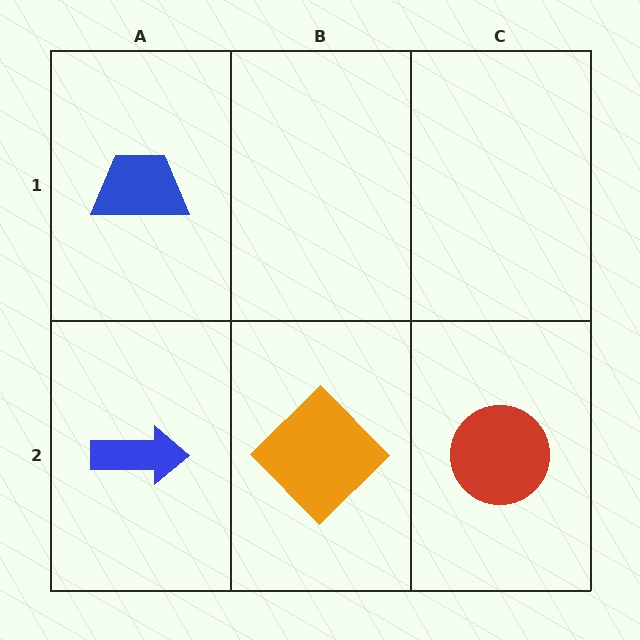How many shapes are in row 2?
3 shapes.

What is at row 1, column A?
A blue trapezoid.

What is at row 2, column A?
A blue arrow.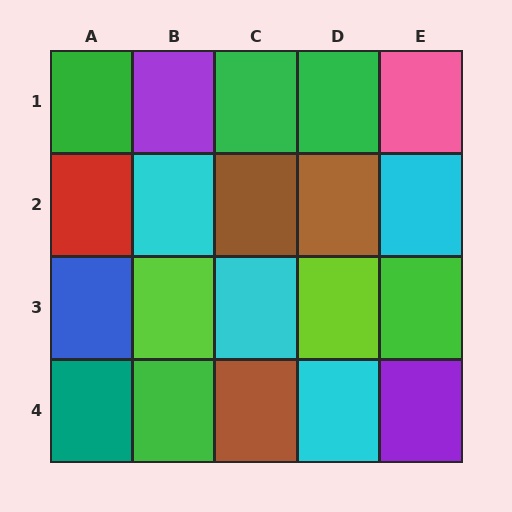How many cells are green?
5 cells are green.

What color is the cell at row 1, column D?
Green.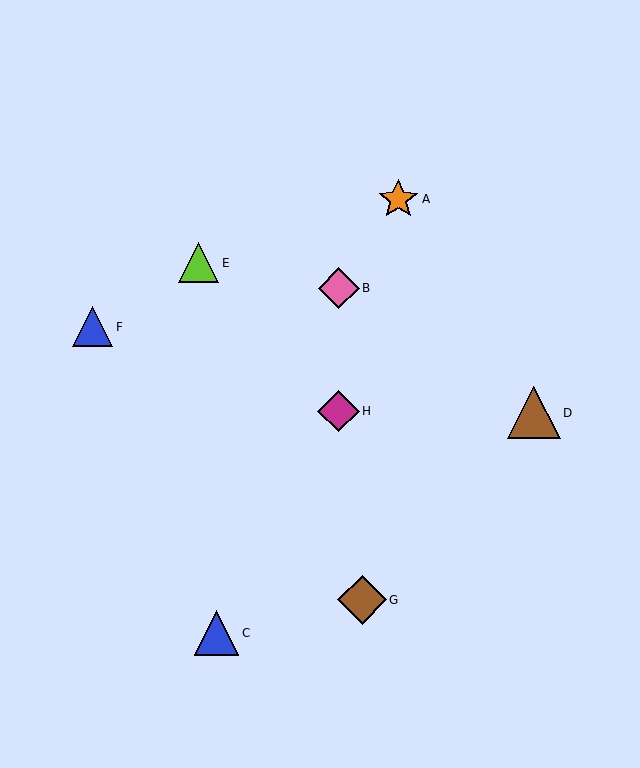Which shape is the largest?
The brown triangle (labeled D) is the largest.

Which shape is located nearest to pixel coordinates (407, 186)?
The orange star (labeled A) at (398, 199) is nearest to that location.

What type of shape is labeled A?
Shape A is an orange star.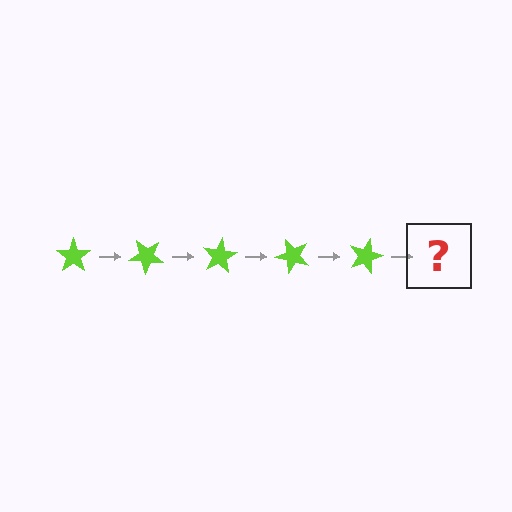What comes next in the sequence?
The next element should be a lime star rotated 200 degrees.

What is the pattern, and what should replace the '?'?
The pattern is that the star rotates 40 degrees each step. The '?' should be a lime star rotated 200 degrees.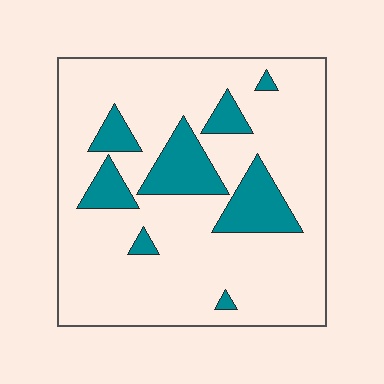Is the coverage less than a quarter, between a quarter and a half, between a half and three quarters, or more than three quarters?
Less than a quarter.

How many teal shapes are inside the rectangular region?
8.